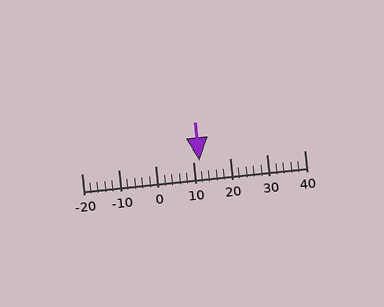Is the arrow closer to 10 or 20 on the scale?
The arrow is closer to 10.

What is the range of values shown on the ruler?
The ruler shows values from -20 to 40.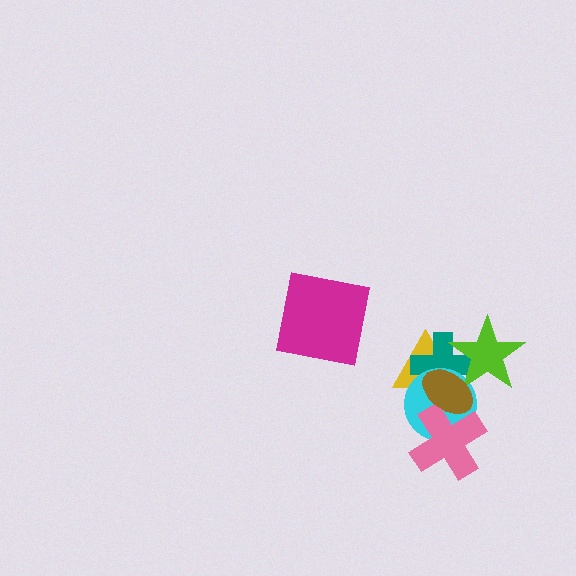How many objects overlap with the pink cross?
2 objects overlap with the pink cross.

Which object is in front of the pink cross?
The brown ellipse is in front of the pink cross.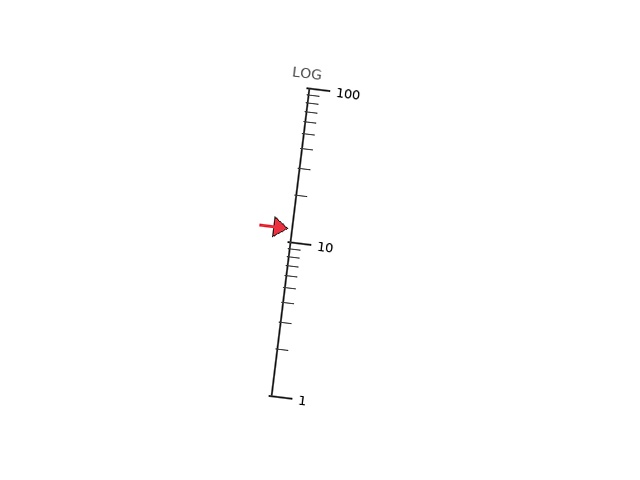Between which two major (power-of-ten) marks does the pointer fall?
The pointer is between 10 and 100.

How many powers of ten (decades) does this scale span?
The scale spans 2 decades, from 1 to 100.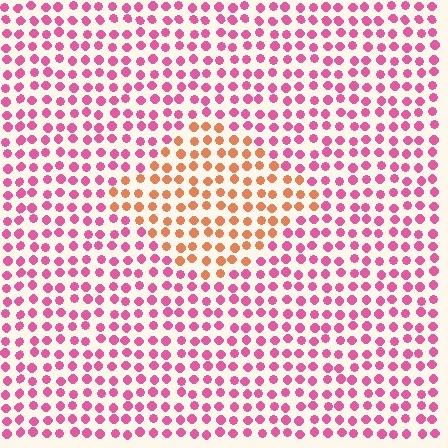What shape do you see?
I see a diamond.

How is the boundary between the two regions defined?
The boundary is defined purely by a slight shift in hue (about 50 degrees). Spacing, size, and orientation are identical on both sides.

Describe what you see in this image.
The image is filled with small pink elements in a uniform arrangement. A diamond-shaped region is visible where the elements are tinted to a slightly different hue, forming a subtle color boundary.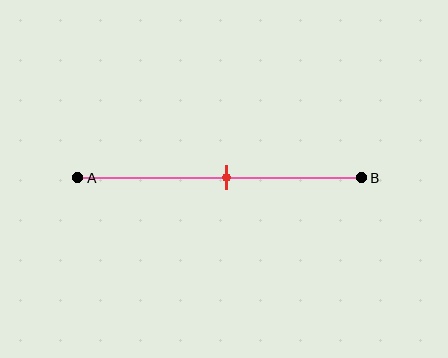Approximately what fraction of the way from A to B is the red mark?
The red mark is approximately 55% of the way from A to B.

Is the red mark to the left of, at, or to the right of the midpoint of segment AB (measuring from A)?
The red mark is approximately at the midpoint of segment AB.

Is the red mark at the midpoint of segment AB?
Yes, the mark is approximately at the midpoint.